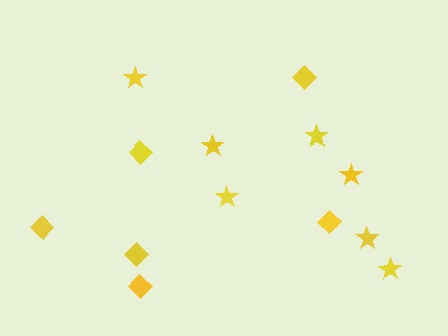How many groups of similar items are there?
There are 2 groups: one group of diamonds (6) and one group of stars (7).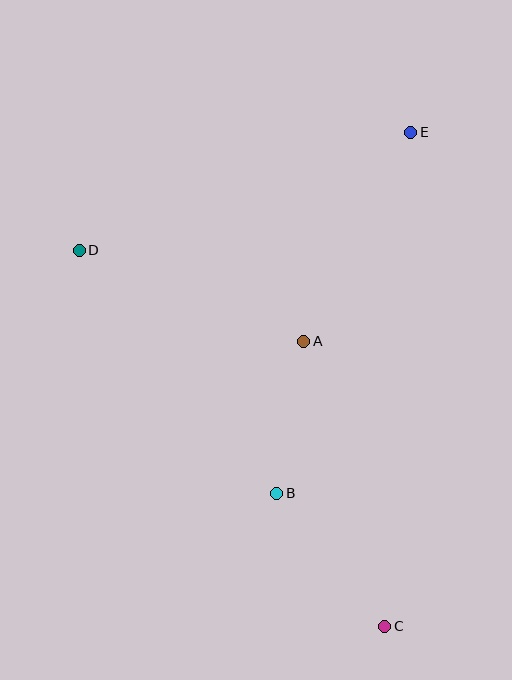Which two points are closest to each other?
Points A and B are closest to each other.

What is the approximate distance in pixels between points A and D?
The distance between A and D is approximately 242 pixels.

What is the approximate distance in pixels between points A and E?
The distance between A and E is approximately 235 pixels.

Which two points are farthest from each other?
Points C and E are farthest from each other.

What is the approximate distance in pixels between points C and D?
The distance between C and D is approximately 484 pixels.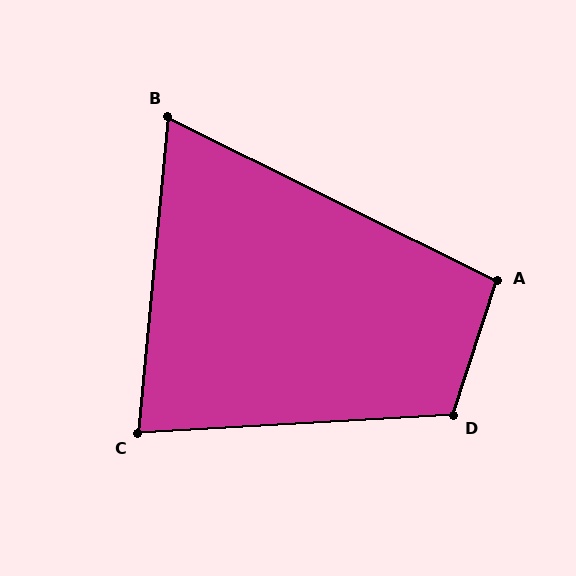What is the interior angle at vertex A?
Approximately 99 degrees (obtuse).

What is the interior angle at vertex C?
Approximately 81 degrees (acute).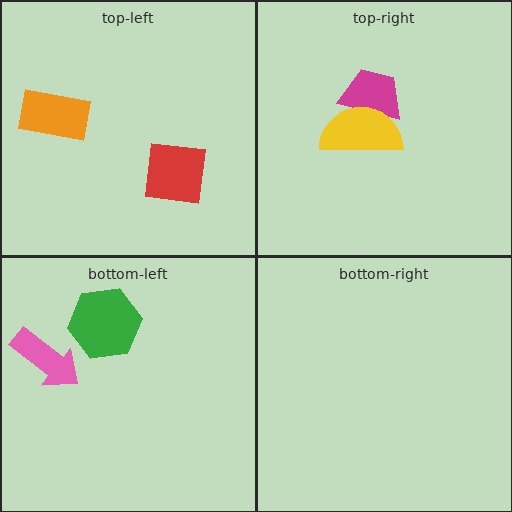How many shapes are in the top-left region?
2.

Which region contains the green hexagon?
The bottom-left region.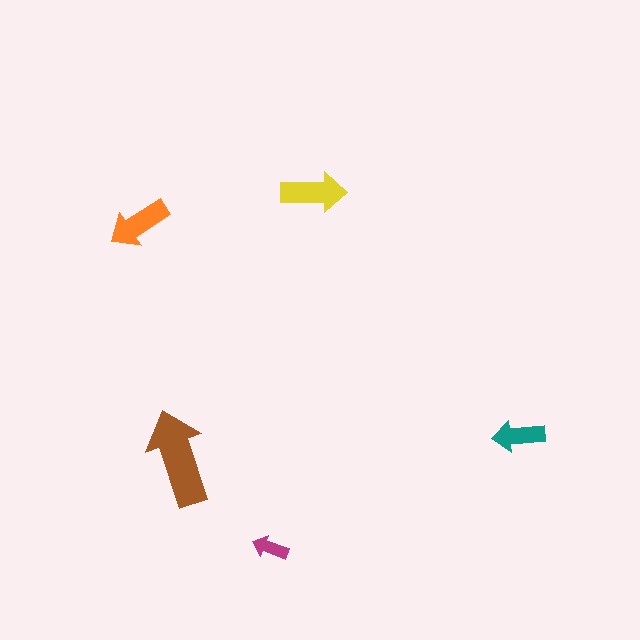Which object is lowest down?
The magenta arrow is bottommost.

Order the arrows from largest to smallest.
the brown one, the yellow one, the orange one, the teal one, the magenta one.